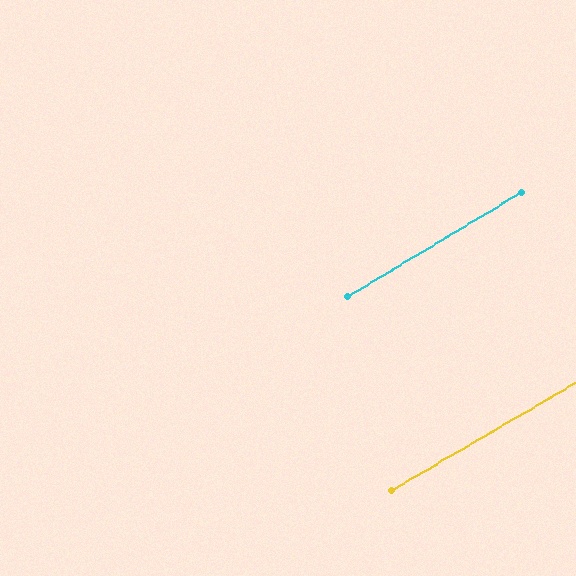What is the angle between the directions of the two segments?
Approximately 1 degree.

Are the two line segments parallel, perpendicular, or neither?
Parallel — their directions differ by only 0.7°.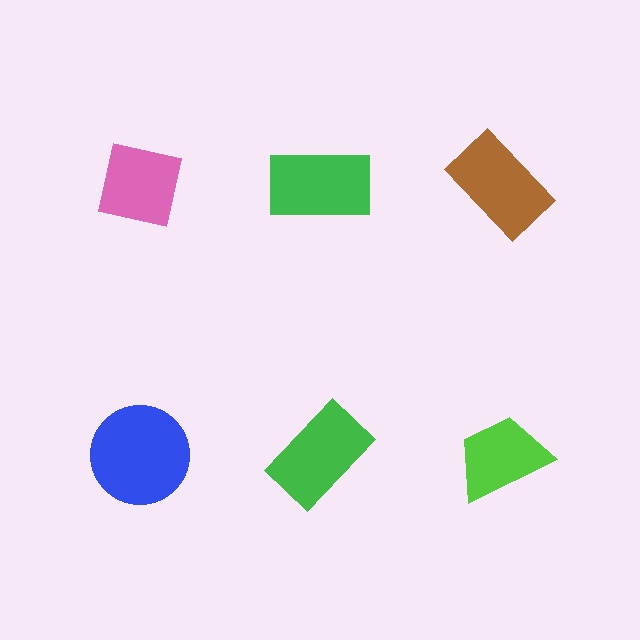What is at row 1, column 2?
A green rectangle.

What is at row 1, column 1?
A pink square.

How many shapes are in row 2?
3 shapes.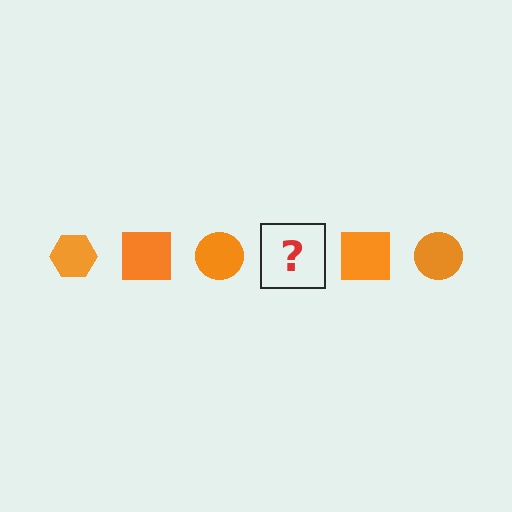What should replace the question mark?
The question mark should be replaced with an orange hexagon.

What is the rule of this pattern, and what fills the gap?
The rule is that the pattern cycles through hexagon, square, circle shapes in orange. The gap should be filled with an orange hexagon.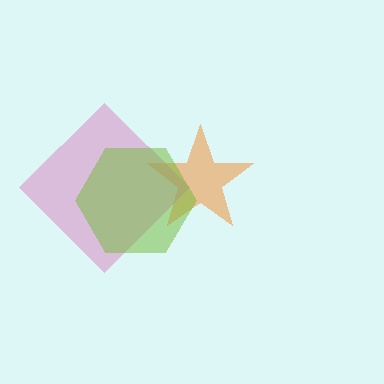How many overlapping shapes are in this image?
There are 3 overlapping shapes in the image.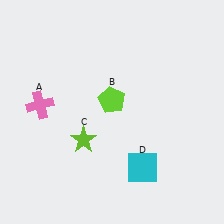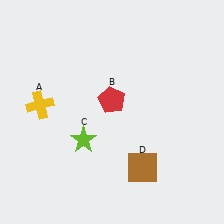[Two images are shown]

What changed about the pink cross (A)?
In Image 1, A is pink. In Image 2, it changed to yellow.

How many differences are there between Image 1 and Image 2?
There are 3 differences between the two images.